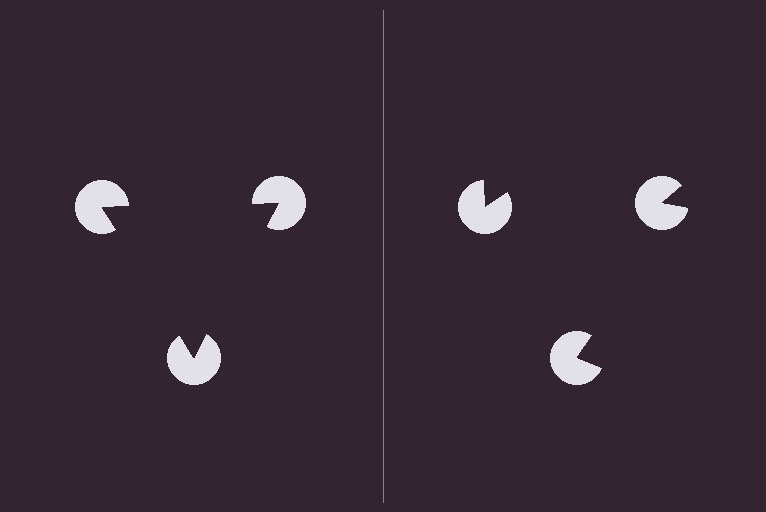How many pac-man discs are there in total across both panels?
6 — 3 on each side.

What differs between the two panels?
The pac-man discs are positioned identically on both sides; only the wedge orientations differ. On the left they align to a triangle; on the right they are misaligned.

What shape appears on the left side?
An illusory triangle.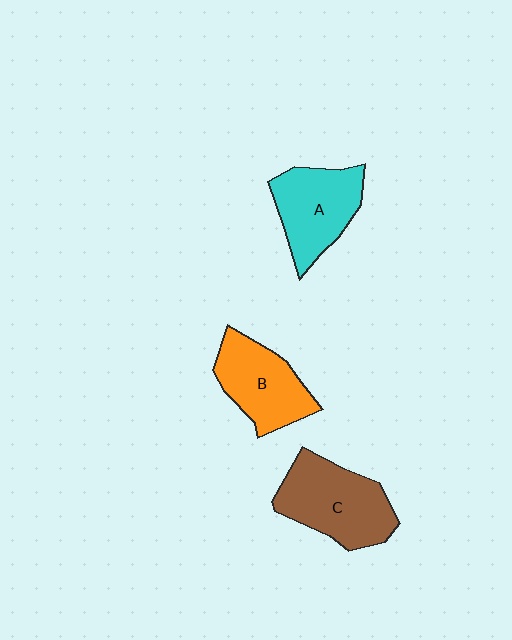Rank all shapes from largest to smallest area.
From largest to smallest: C (brown), A (cyan), B (orange).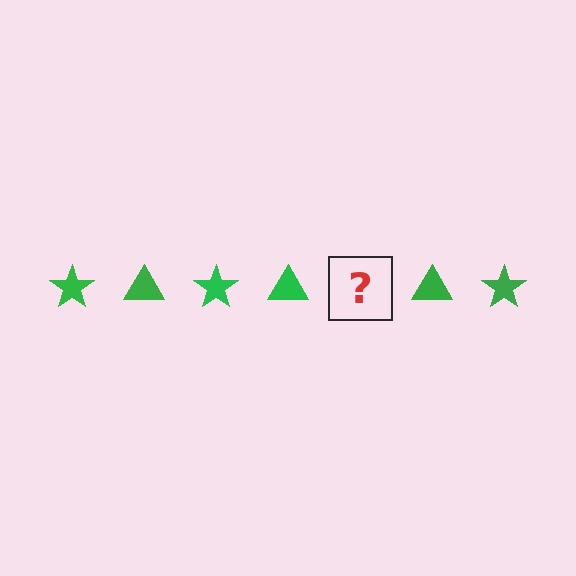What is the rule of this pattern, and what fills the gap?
The rule is that the pattern cycles through star, triangle shapes in green. The gap should be filled with a green star.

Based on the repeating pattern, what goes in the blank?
The blank should be a green star.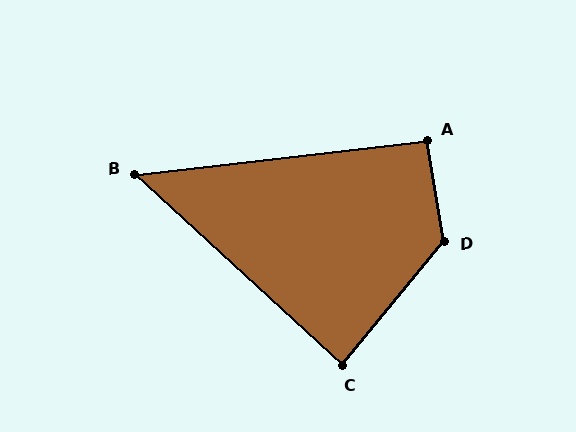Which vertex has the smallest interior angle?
B, at approximately 49 degrees.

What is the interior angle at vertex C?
Approximately 87 degrees (approximately right).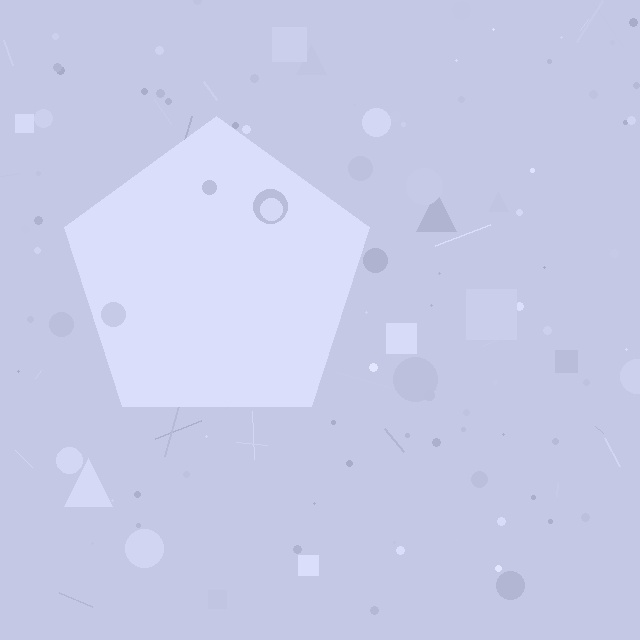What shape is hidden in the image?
A pentagon is hidden in the image.